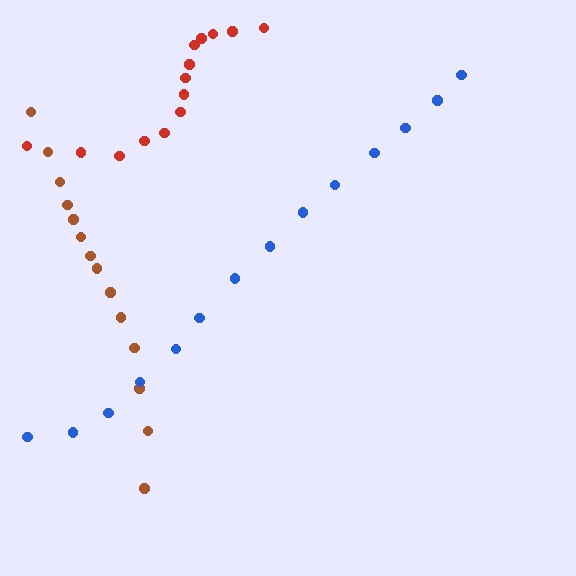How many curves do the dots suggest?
There are 3 distinct paths.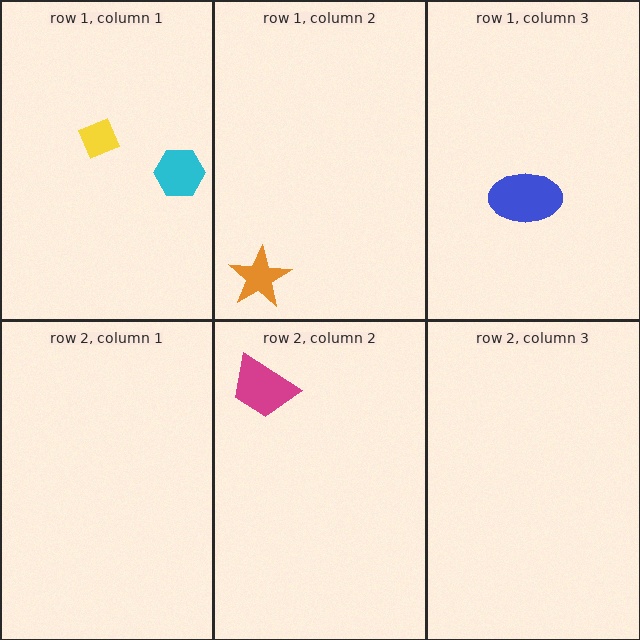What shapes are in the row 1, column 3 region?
The blue ellipse.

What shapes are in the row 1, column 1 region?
The cyan hexagon, the yellow diamond.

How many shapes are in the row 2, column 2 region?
1.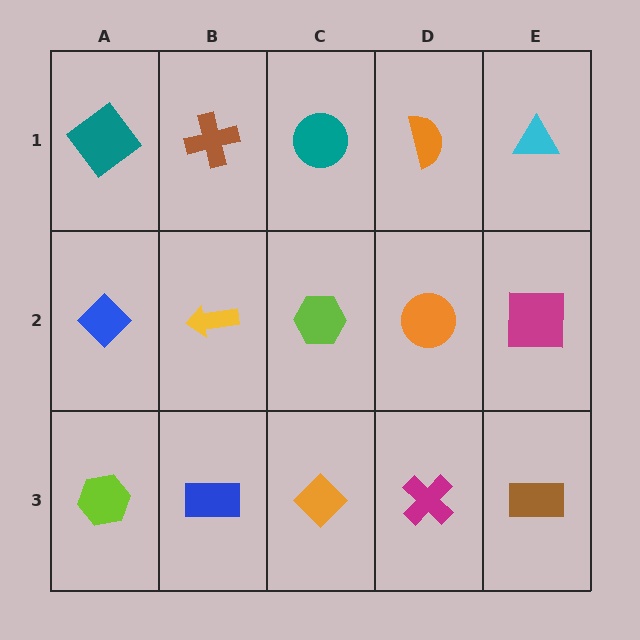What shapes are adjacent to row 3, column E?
A magenta square (row 2, column E), a magenta cross (row 3, column D).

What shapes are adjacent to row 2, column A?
A teal diamond (row 1, column A), a lime hexagon (row 3, column A), a yellow arrow (row 2, column B).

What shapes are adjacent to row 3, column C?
A lime hexagon (row 2, column C), a blue rectangle (row 3, column B), a magenta cross (row 3, column D).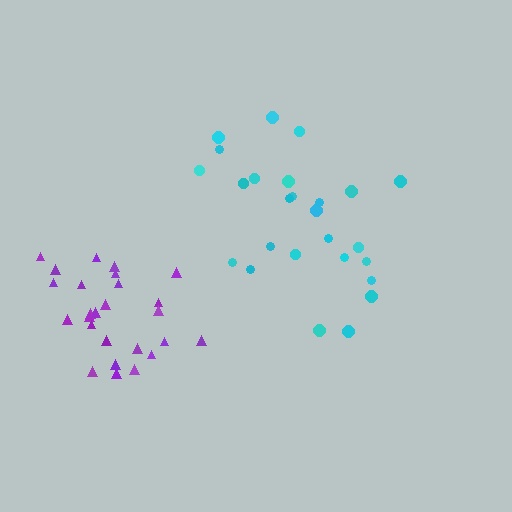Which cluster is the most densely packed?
Purple.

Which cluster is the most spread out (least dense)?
Cyan.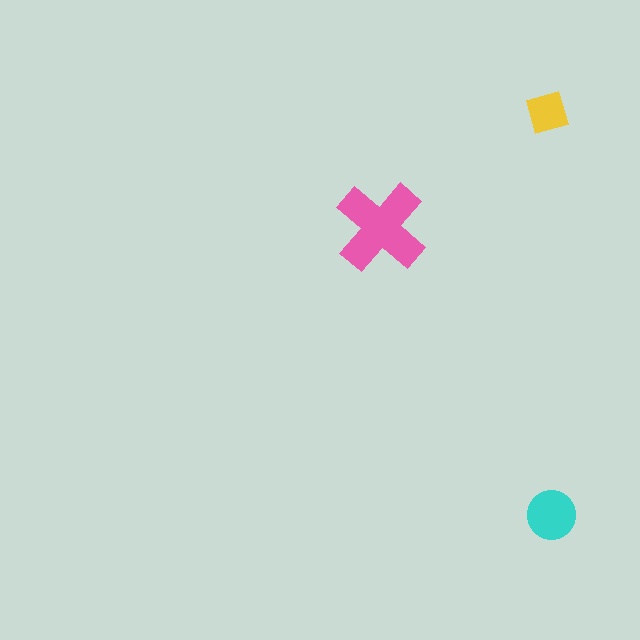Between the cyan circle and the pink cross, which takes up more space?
The pink cross.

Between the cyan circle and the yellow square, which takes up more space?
The cyan circle.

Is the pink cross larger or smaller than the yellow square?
Larger.